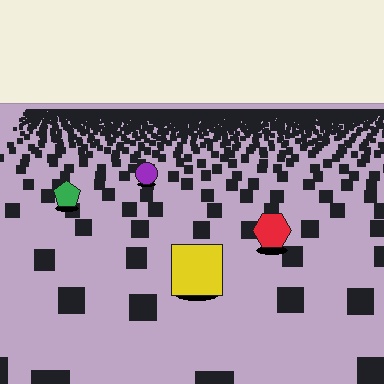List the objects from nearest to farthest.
From nearest to farthest: the yellow square, the red hexagon, the green pentagon, the purple circle.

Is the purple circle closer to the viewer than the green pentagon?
No. The green pentagon is closer — you can tell from the texture gradient: the ground texture is coarser near it.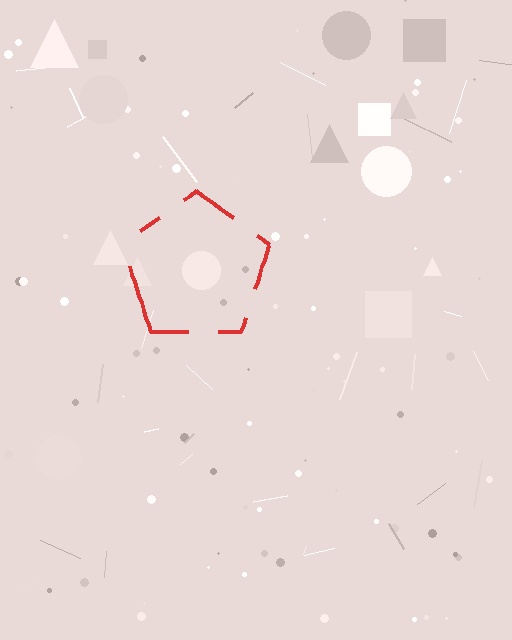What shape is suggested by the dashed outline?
The dashed outline suggests a pentagon.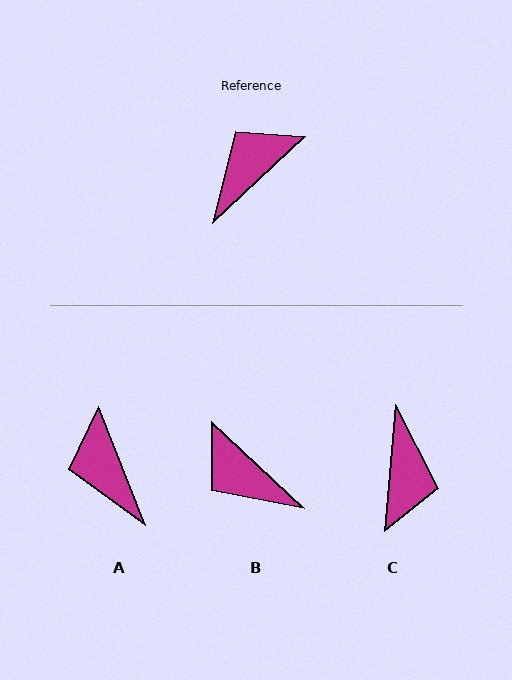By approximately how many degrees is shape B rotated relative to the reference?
Approximately 94 degrees counter-clockwise.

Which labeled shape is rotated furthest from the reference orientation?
C, about 138 degrees away.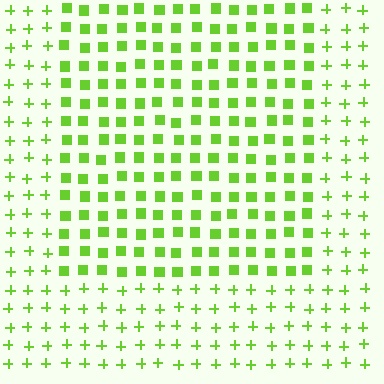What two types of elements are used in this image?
The image uses squares inside the rectangle region and plus signs outside it.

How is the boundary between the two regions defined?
The boundary is defined by a change in element shape: squares inside vs. plus signs outside. All elements share the same color and spacing.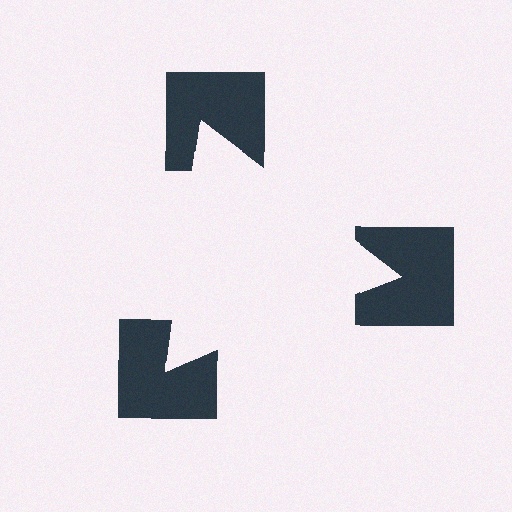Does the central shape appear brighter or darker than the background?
It typically appears slightly brighter than the background, even though no actual brightness change is drawn.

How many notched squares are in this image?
There are 3 — one at each vertex of the illusory triangle.